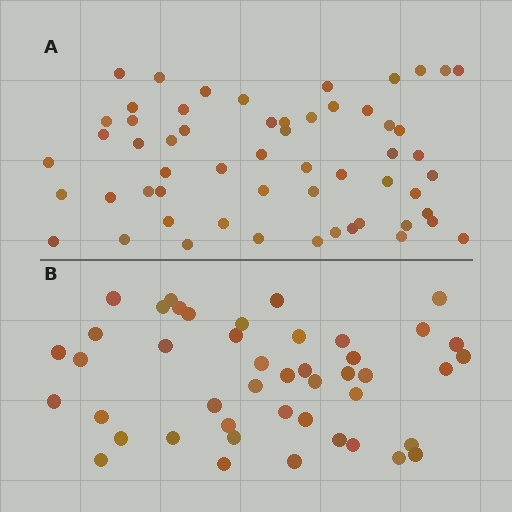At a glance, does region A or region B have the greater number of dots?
Region A (the top region) has more dots.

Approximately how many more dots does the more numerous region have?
Region A has roughly 12 or so more dots than region B.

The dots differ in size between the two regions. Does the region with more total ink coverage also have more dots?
No. Region B has more total ink coverage because its dots are larger, but region A actually contains more individual dots. Total area can be misleading — the number of items is what matters here.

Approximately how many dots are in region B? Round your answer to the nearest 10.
About 40 dots. (The exact count is 45, which rounds to 40.)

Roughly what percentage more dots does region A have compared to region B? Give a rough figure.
About 25% more.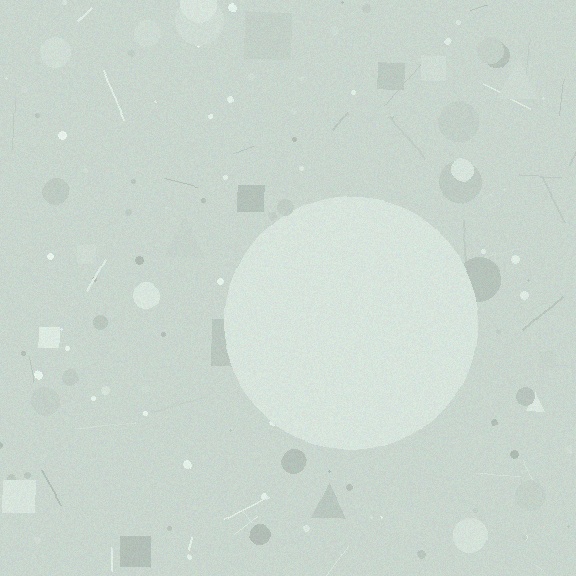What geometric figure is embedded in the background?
A circle is embedded in the background.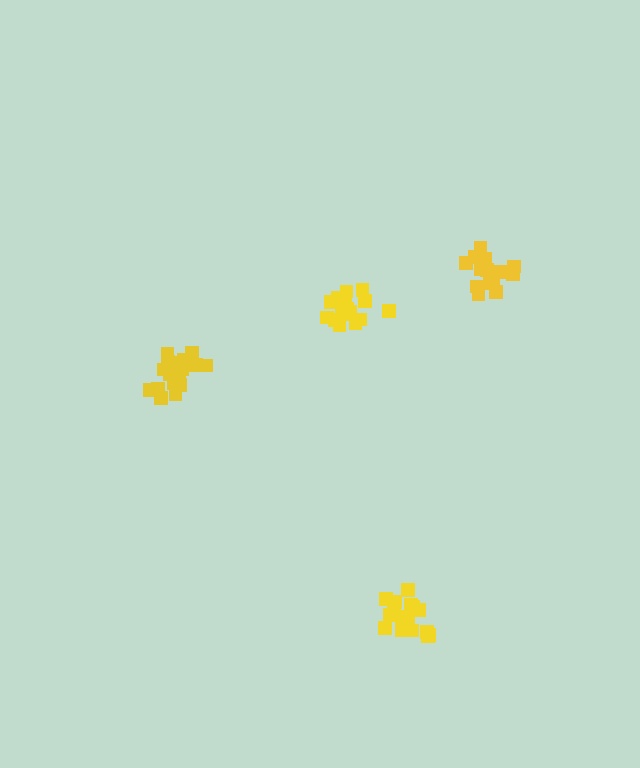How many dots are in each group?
Group 1: 18 dots, Group 2: 15 dots, Group 3: 17 dots, Group 4: 20 dots (70 total).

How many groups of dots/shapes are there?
There are 4 groups.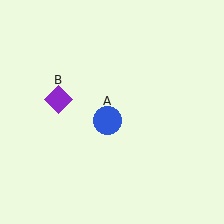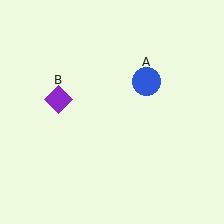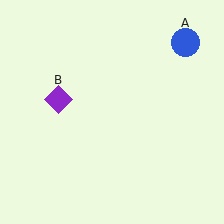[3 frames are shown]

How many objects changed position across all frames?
1 object changed position: blue circle (object A).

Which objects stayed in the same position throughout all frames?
Purple diamond (object B) remained stationary.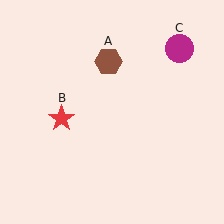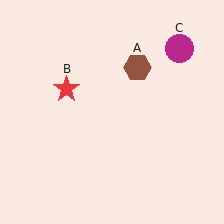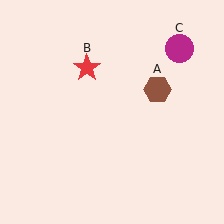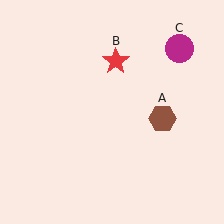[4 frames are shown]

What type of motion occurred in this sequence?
The brown hexagon (object A), red star (object B) rotated clockwise around the center of the scene.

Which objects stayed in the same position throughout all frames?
Magenta circle (object C) remained stationary.